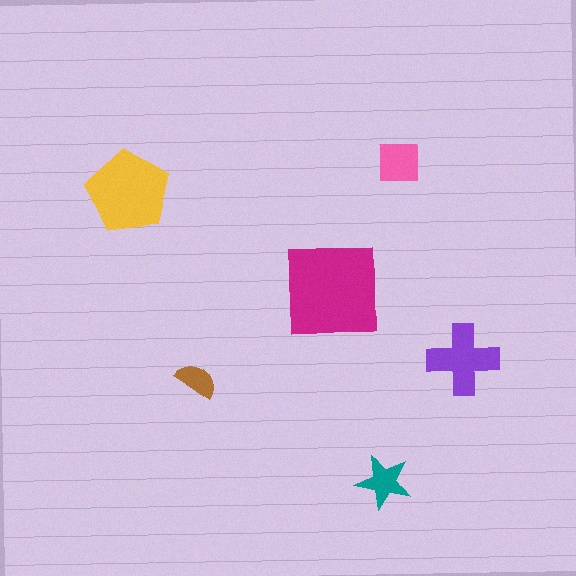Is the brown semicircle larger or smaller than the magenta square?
Smaller.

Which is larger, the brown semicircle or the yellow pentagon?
The yellow pentagon.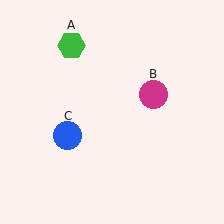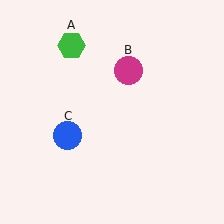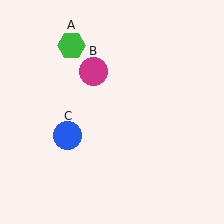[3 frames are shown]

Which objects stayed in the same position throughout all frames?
Green hexagon (object A) and blue circle (object C) remained stationary.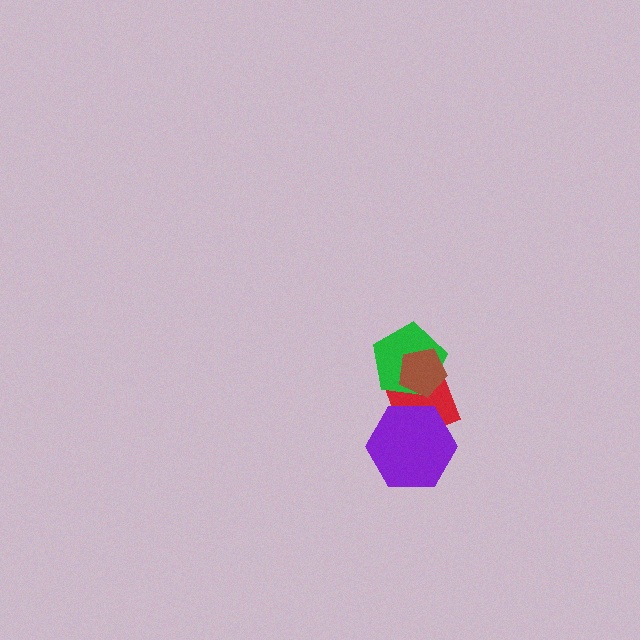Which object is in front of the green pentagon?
The brown pentagon is in front of the green pentagon.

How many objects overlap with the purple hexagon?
1 object overlaps with the purple hexagon.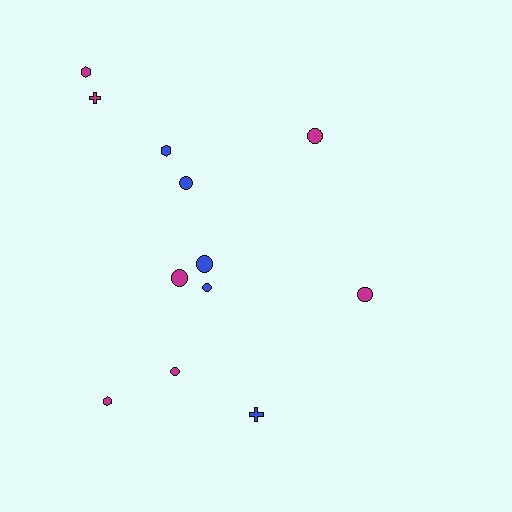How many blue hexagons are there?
There is 1 blue hexagon.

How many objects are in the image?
There are 12 objects.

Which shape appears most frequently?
Circle, with 7 objects.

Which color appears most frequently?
Magenta, with 7 objects.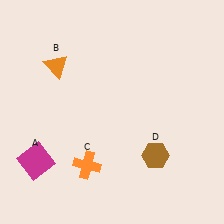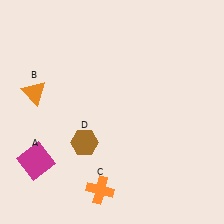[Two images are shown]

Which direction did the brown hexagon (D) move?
The brown hexagon (D) moved left.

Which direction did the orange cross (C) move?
The orange cross (C) moved down.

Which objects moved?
The objects that moved are: the orange triangle (B), the orange cross (C), the brown hexagon (D).